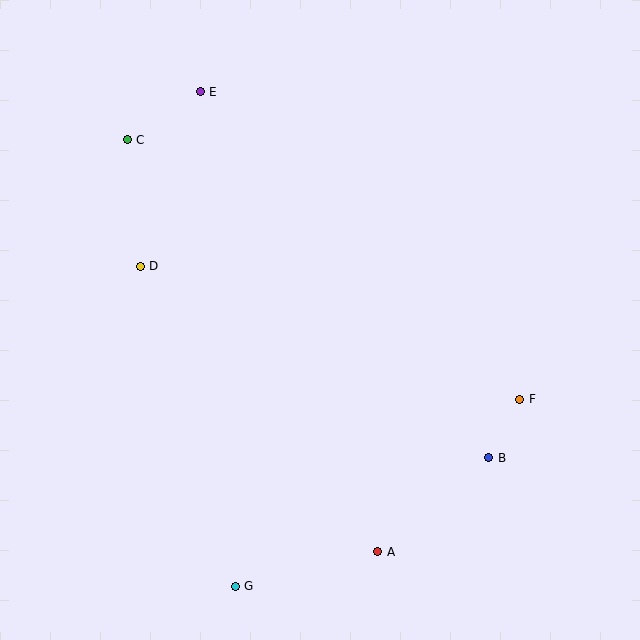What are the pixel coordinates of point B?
Point B is at (489, 458).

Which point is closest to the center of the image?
Point D at (140, 266) is closest to the center.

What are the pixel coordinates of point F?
Point F is at (520, 399).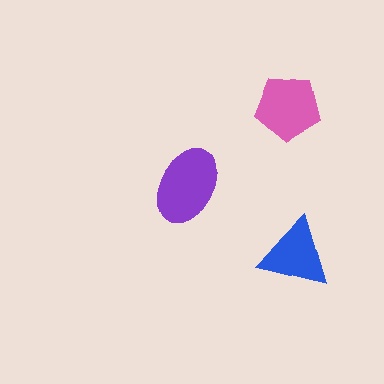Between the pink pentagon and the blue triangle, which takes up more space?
The pink pentagon.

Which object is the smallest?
The blue triangle.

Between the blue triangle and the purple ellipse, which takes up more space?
The purple ellipse.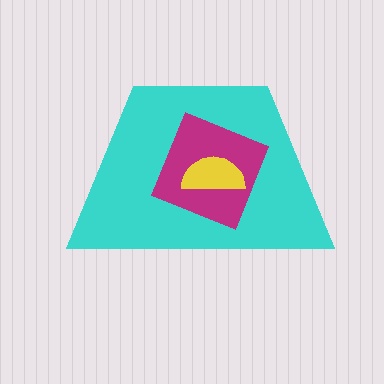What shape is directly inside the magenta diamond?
The yellow semicircle.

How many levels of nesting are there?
3.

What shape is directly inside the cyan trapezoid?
The magenta diamond.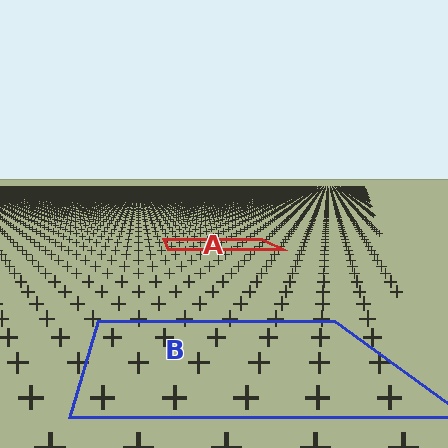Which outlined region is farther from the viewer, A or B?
Region A is farther from the viewer — the texture elements inside it appear smaller and more densely packed.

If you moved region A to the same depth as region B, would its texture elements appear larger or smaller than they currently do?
They would appear larger. At a closer depth, the same texture elements are projected at a bigger on-screen size.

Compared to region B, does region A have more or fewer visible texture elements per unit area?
Region A has more texture elements per unit area — they are packed more densely because it is farther away.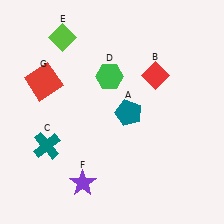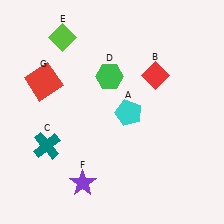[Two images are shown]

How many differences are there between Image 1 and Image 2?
There is 1 difference between the two images.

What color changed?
The pentagon (A) changed from teal in Image 1 to cyan in Image 2.